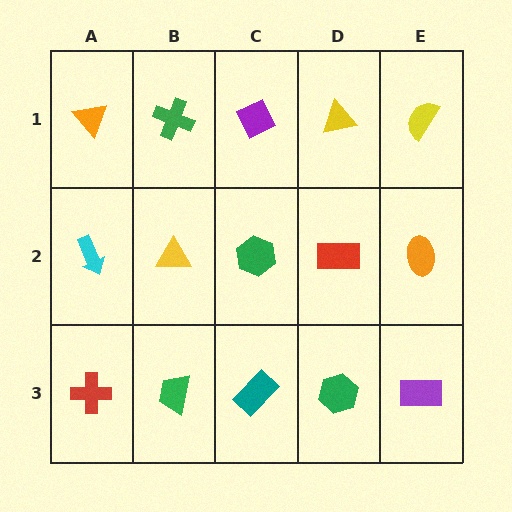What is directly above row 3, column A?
A cyan arrow.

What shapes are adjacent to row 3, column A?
A cyan arrow (row 2, column A), a green trapezoid (row 3, column B).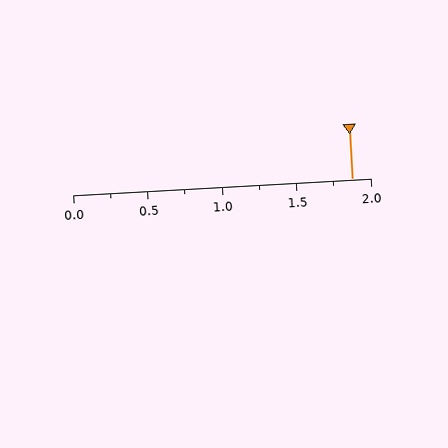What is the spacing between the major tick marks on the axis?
The major ticks are spaced 0.5 apart.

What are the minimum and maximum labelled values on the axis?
The axis runs from 0.0 to 2.0.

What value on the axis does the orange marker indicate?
The marker indicates approximately 1.88.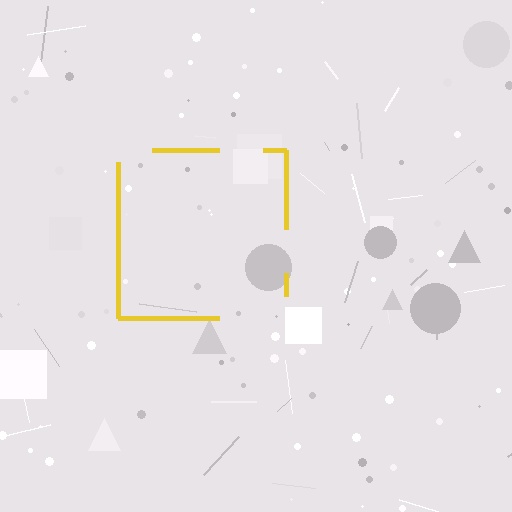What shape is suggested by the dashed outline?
The dashed outline suggests a square.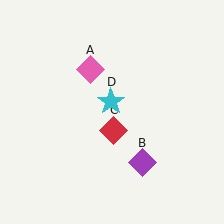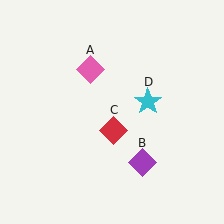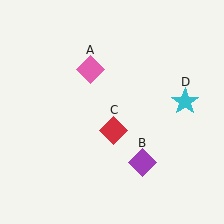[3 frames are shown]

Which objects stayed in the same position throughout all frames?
Pink diamond (object A) and purple diamond (object B) and red diamond (object C) remained stationary.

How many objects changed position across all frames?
1 object changed position: cyan star (object D).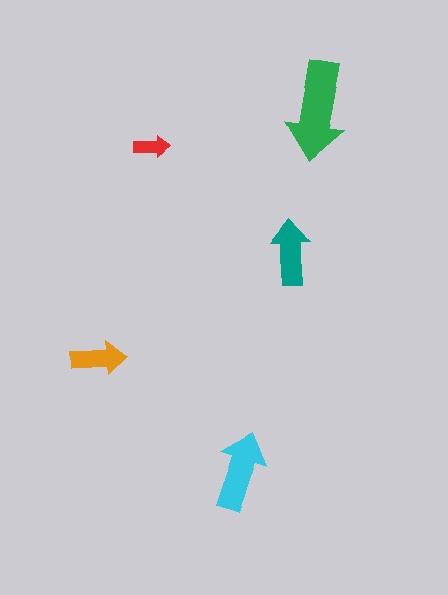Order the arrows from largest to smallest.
the green one, the cyan one, the teal one, the orange one, the red one.